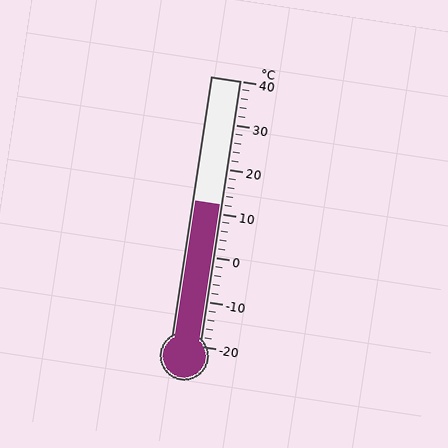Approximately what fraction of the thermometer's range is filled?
The thermometer is filled to approximately 55% of its range.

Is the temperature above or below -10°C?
The temperature is above -10°C.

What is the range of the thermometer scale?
The thermometer scale ranges from -20°C to 40°C.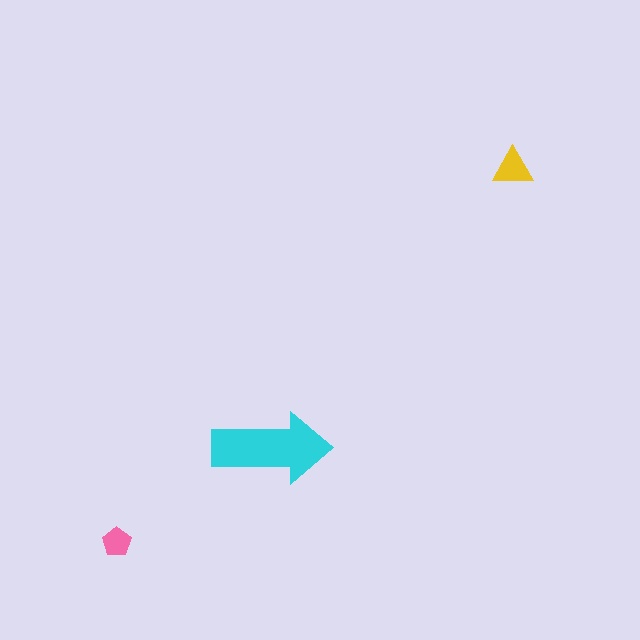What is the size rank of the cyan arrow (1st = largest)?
1st.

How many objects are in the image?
There are 3 objects in the image.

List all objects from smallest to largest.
The pink pentagon, the yellow triangle, the cyan arrow.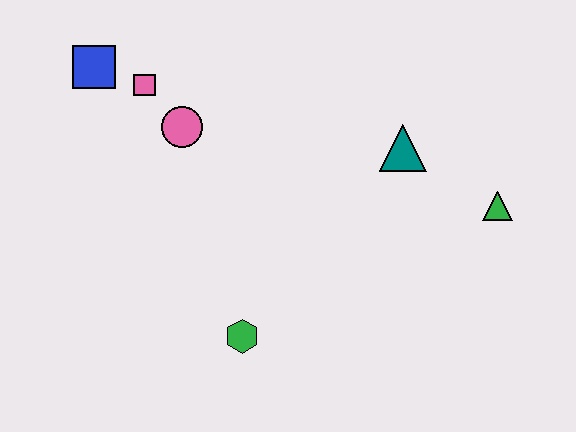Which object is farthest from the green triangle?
The blue square is farthest from the green triangle.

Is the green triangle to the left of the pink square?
No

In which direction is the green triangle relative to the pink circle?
The green triangle is to the right of the pink circle.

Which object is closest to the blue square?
The pink square is closest to the blue square.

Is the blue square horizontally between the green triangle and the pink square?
No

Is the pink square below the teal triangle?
No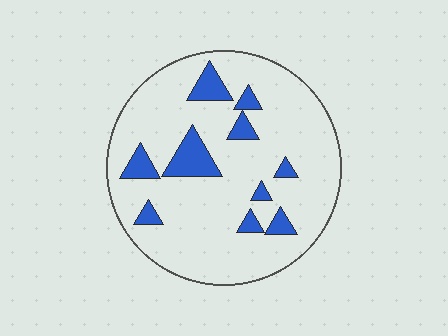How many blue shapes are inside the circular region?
10.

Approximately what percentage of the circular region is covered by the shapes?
Approximately 15%.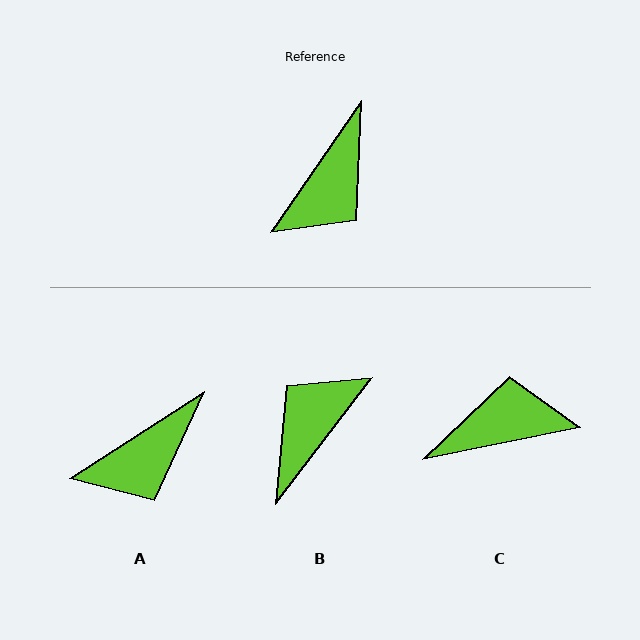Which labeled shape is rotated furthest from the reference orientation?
B, about 177 degrees away.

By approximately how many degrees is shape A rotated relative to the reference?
Approximately 22 degrees clockwise.